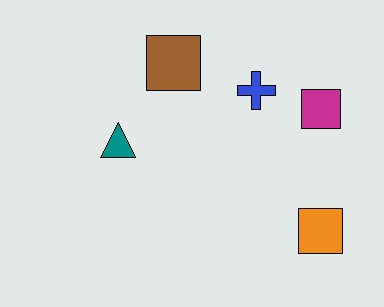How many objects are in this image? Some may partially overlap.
There are 5 objects.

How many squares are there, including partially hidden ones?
There are 3 squares.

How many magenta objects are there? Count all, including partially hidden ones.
There is 1 magenta object.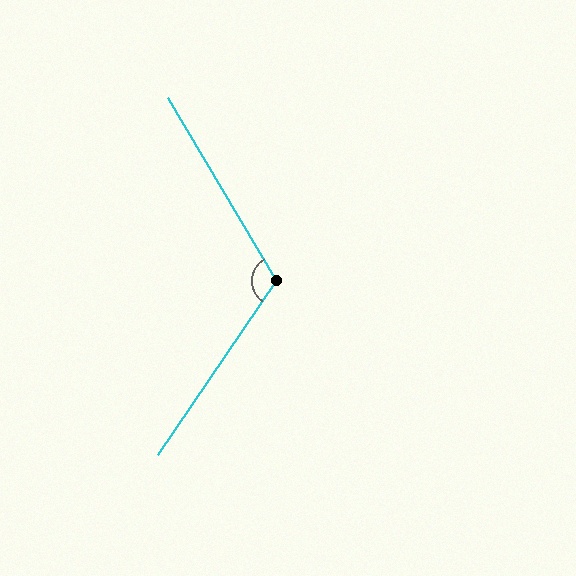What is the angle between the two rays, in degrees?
Approximately 115 degrees.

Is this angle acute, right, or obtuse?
It is obtuse.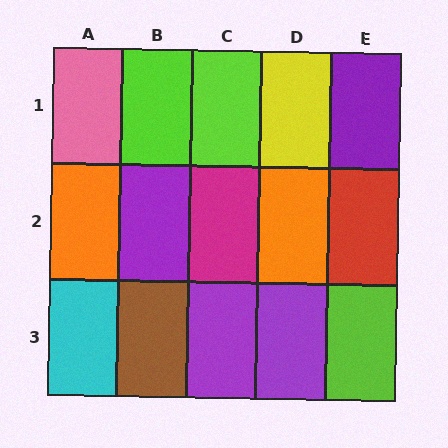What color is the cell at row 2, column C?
Magenta.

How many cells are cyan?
1 cell is cyan.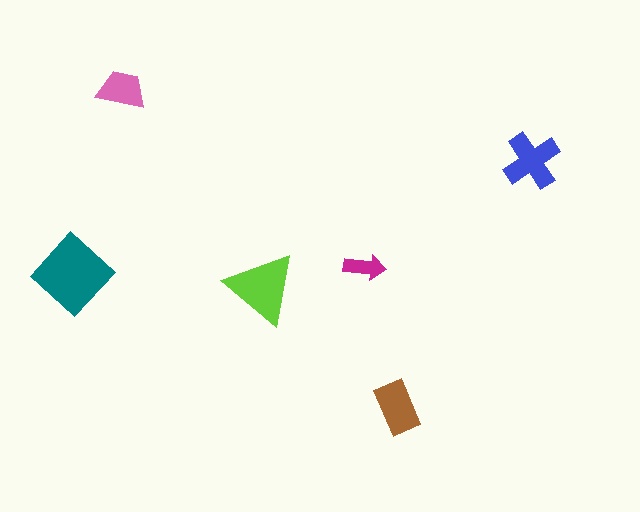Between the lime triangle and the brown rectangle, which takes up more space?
The lime triangle.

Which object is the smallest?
The magenta arrow.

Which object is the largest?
The teal diamond.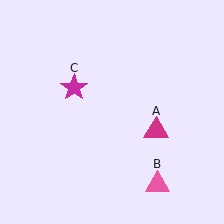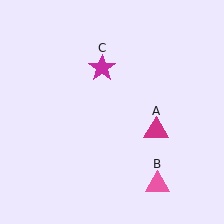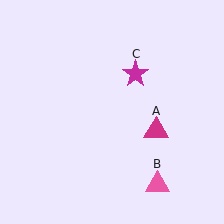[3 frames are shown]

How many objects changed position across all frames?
1 object changed position: magenta star (object C).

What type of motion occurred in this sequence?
The magenta star (object C) rotated clockwise around the center of the scene.